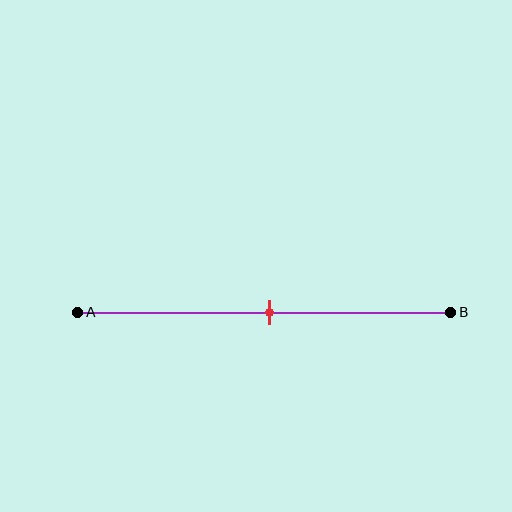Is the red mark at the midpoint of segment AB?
Yes, the mark is approximately at the midpoint.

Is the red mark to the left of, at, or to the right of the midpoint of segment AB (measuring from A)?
The red mark is approximately at the midpoint of segment AB.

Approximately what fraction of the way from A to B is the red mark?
The red mark is approximately 50% of the way from A to B.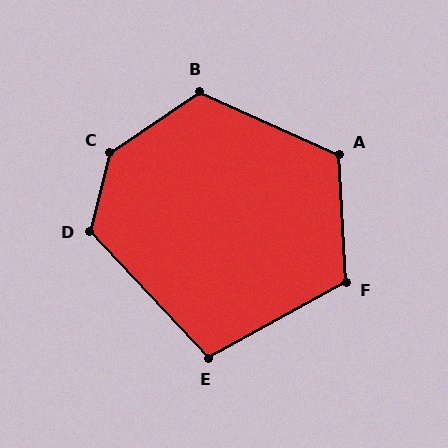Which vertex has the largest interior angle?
C, at approximately 139 degrees.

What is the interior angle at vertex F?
Approximately 116 degrees (obtuse).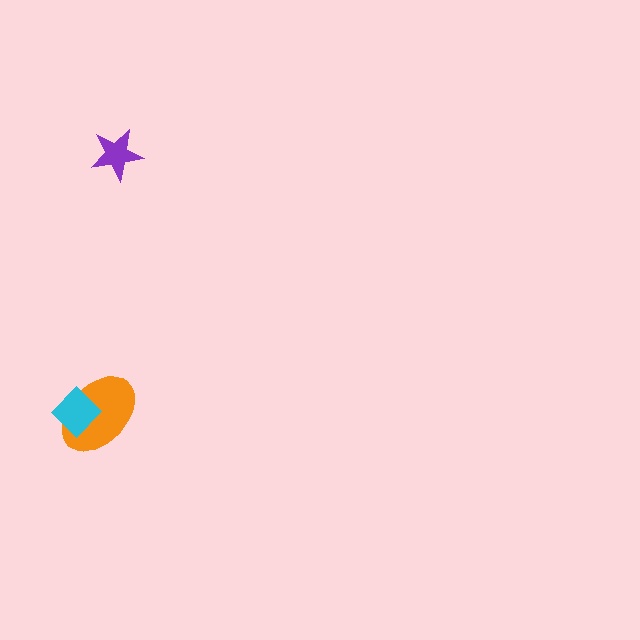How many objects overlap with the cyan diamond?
1 object overlaps with the cyan diamond.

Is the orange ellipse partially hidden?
Yes, it is partially covered by another shape.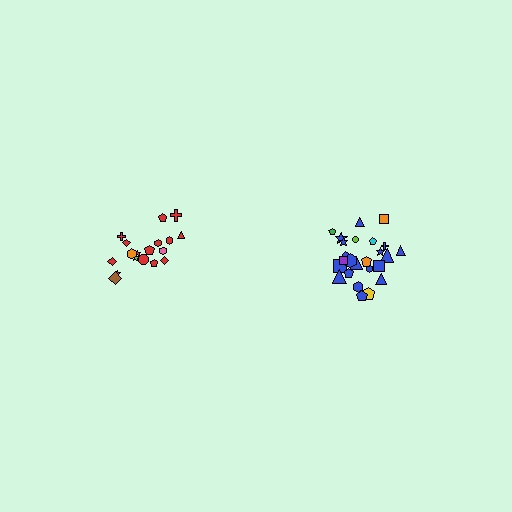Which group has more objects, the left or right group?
The right group.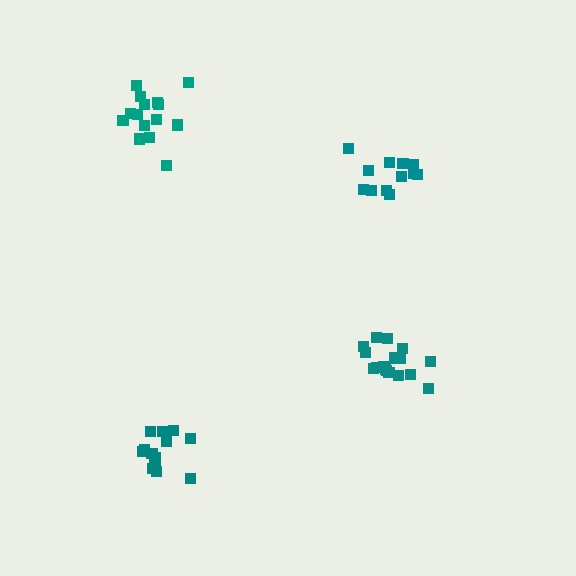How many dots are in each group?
Group 1: 15 dots, Group 2: 17 dots, Group 3: 12 dots, Group 4: 13 dots (57 total).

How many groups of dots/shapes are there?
There are 4 groups.